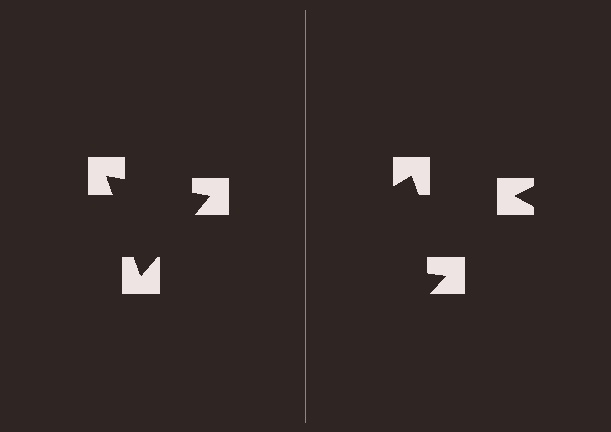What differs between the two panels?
The notched squares are positioned identically on both sides; only the wedge orientations differ. On the left they align to a triangle; on the right they are misaligned.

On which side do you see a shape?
An illusory triangle appears on the left side. On the right side the wedge cuts are rotated, so no coherent shape forms.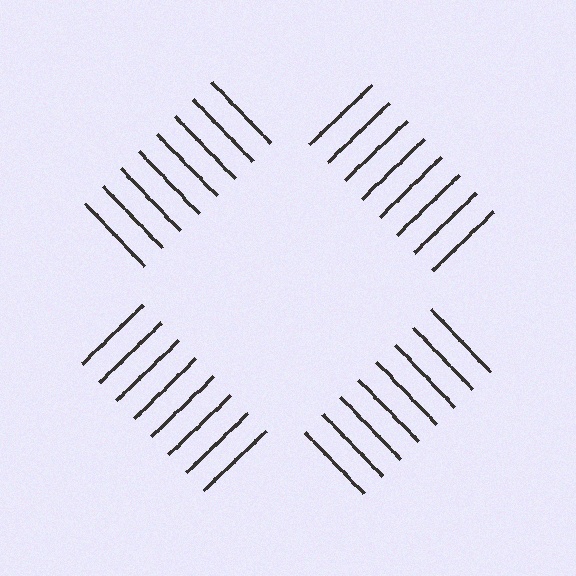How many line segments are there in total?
32 — 8 along each of the 4 edges.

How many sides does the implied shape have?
4 sides — the line-ends trace a square.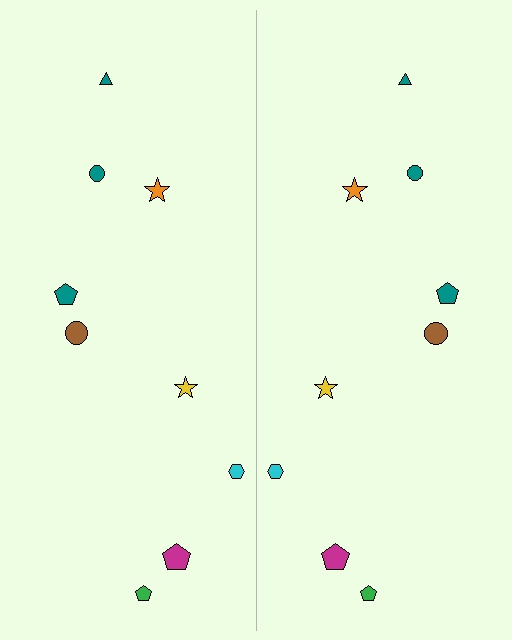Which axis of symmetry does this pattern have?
The pattern has a vertical axis of symmetry running through the center of the image.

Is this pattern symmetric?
Yes, this pattern has bilateral (reflection) symmetry.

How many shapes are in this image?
There are 18 shapes in this image.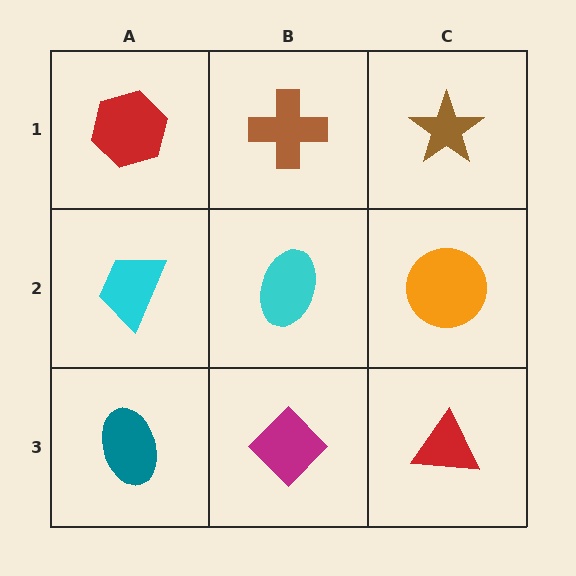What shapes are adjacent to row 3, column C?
An orange circle (row 2, column C), a magenta diamond (row 3, column B).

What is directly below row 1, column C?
An orange circle.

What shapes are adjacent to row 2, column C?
A brown star (row 1, column C), a red triangle (row 3, column C), a cyan ellipse (row 2, column B).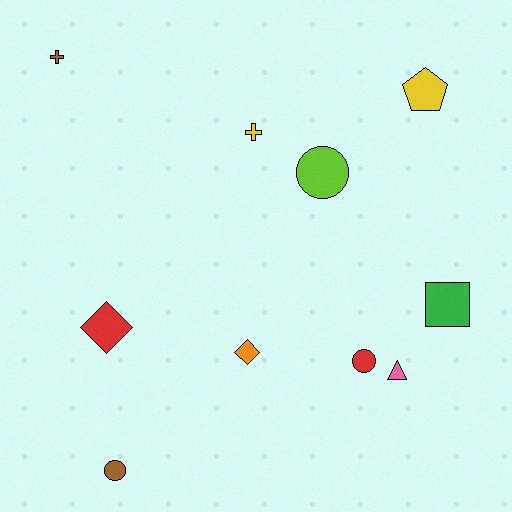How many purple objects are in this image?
There are no purple objects.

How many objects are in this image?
There are 10 objects.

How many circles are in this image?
There are 3 circles.